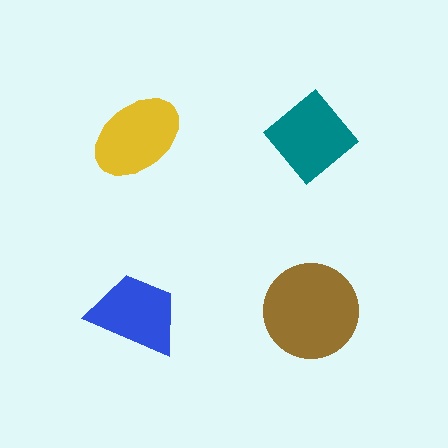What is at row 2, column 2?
A brown circle.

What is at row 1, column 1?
A yellow ellipse.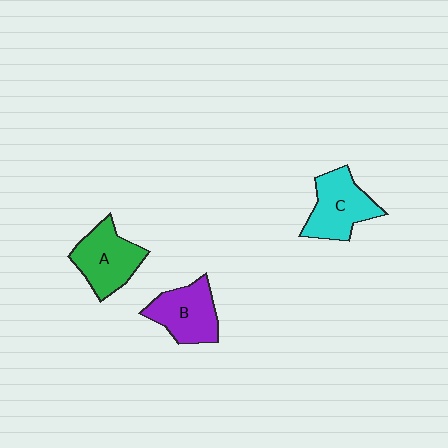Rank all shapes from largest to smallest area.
From largest to smallest: A (green), C (cyan), B (purple).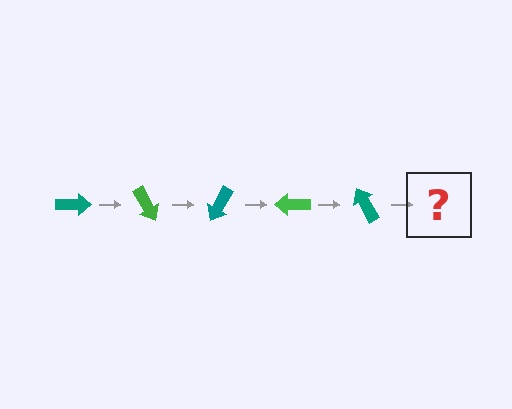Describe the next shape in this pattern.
It should be a green arrow, rotated 300 degrees from the start.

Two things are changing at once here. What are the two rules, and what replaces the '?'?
The two rules are that it rotates 60 degrees each step and the color cycles through teal and green. The '?' should be a green arrow, rotated 300 degrees from the start.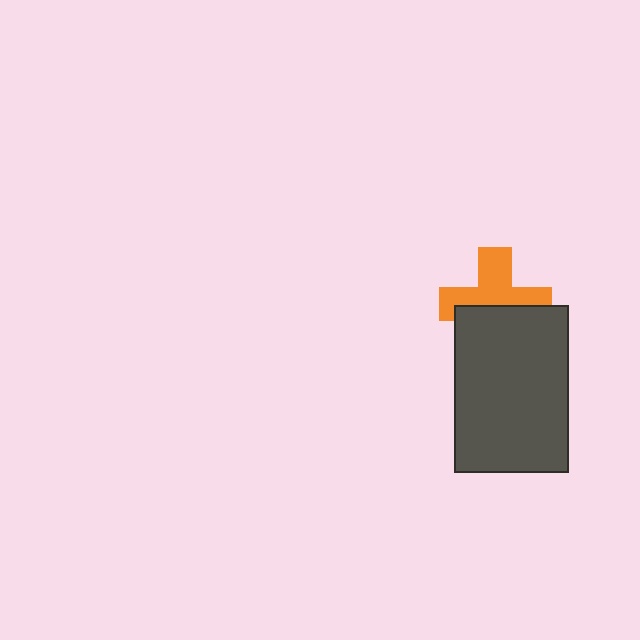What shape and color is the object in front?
The object in front is a dark gray rectangle.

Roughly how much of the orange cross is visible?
About half of it is visible (roughly 56%).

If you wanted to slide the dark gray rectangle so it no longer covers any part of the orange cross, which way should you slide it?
Slide it down — that is the most direct way to separate the two shapes.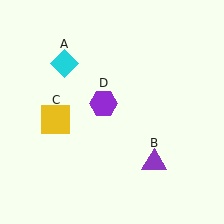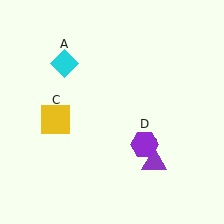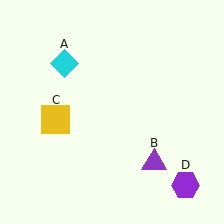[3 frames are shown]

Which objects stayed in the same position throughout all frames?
Cyan diamond (object A) and purple triangle (object B) and yellow square (object C) remained stationary.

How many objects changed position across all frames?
1 object changed position: purple hexagon (object D).